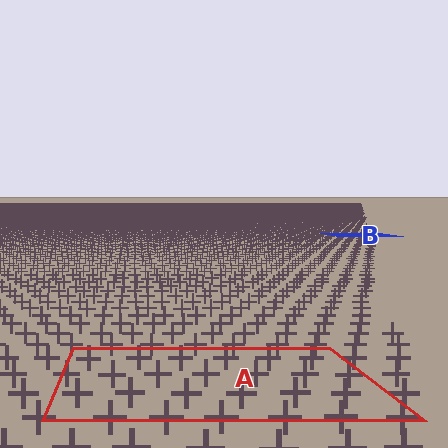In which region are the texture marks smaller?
The texture marks are smaller in region B, because it is farther away.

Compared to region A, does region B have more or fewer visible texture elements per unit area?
Region B has more texture elements per unit area — they are packed more densely because it is farther away.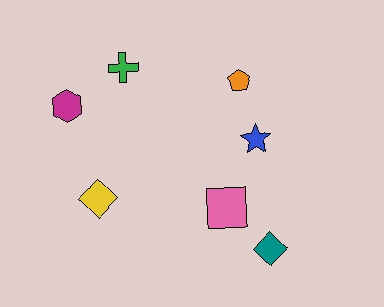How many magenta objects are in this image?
There is 1 magenta object.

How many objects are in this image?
There are 7 objects.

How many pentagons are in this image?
There is 1 pentagon.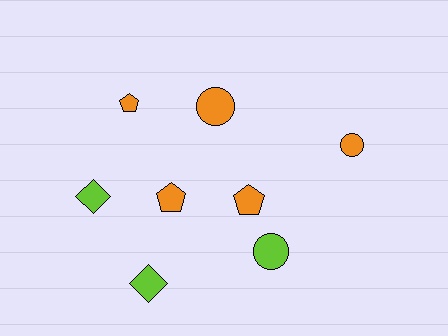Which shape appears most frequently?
Pentagon, with 3 objects.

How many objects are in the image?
There are 8 objects.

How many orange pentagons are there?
There are 3 orange pentagons.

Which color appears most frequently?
Orange, with 5 objects.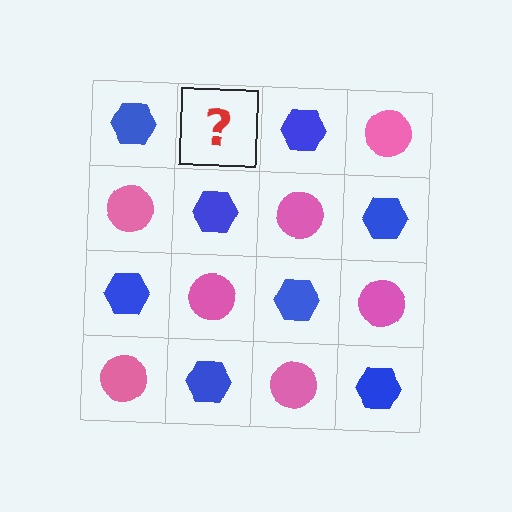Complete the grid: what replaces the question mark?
The question mark should be replaced with a pink circle.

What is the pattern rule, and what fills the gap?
The rule is that it alternates blue hexagon and pink circle in a checkerboard pattern. The gap should be filled with a pink circle.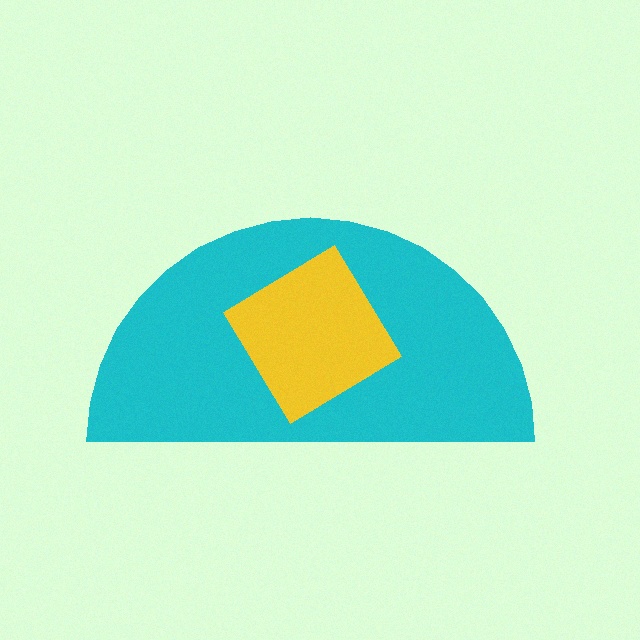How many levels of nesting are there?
2.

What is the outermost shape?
The cyan semicircle.